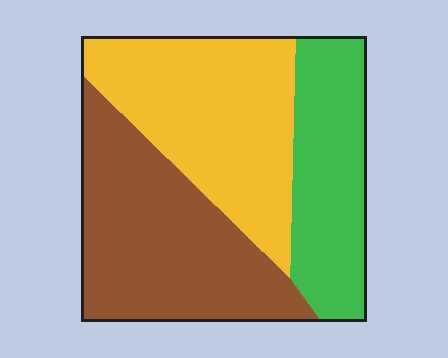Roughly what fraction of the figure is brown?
Brown covers around 40% of the figure.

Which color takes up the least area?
Green, at roughly 25%.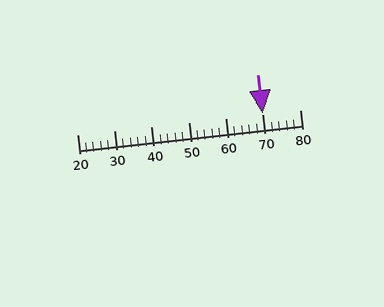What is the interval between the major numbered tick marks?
The major tick marks are spaced 10 units apart.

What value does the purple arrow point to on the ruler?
The purple arrow points to approximately 70.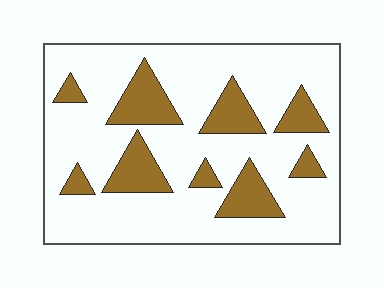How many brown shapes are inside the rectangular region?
9.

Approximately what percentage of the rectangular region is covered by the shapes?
Approximately 20%.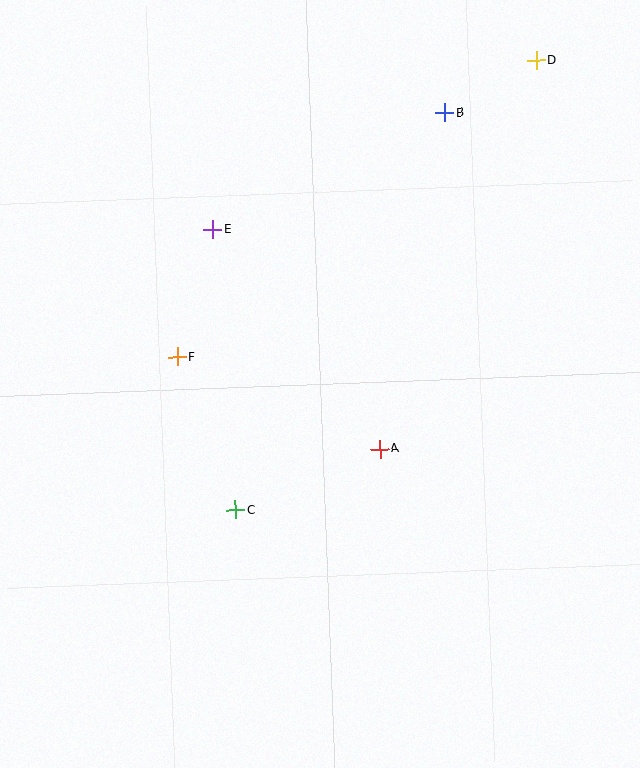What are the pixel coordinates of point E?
Point E is at (213, 230).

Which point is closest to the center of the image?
Point A at (380, 449) is closest to the center.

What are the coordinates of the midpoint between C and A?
The midpoint between C and A is at (308, 480).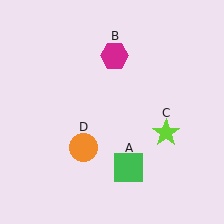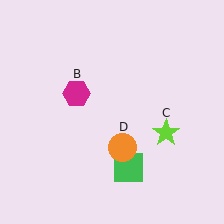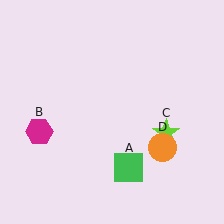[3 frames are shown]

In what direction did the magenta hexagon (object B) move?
The magenta hexagon (object B) moved down and to the left.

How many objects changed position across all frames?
2 objects changed position: magenta hexagon (object B), orange circle (object D).